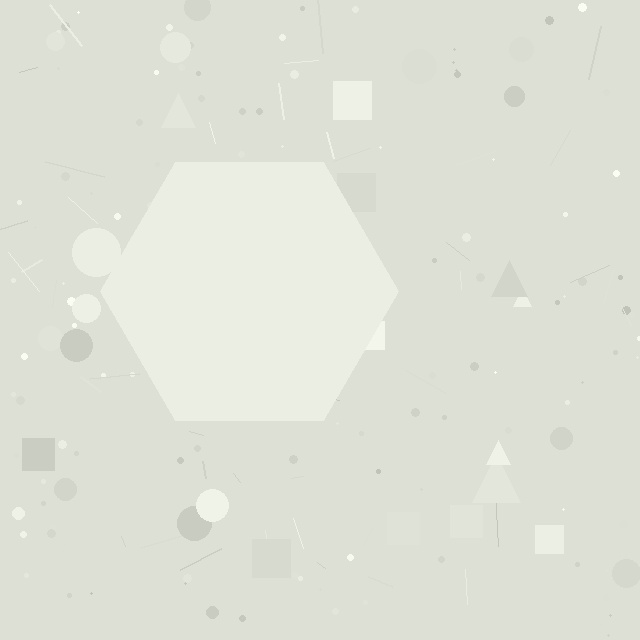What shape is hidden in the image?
A hexagon is hidden in the image.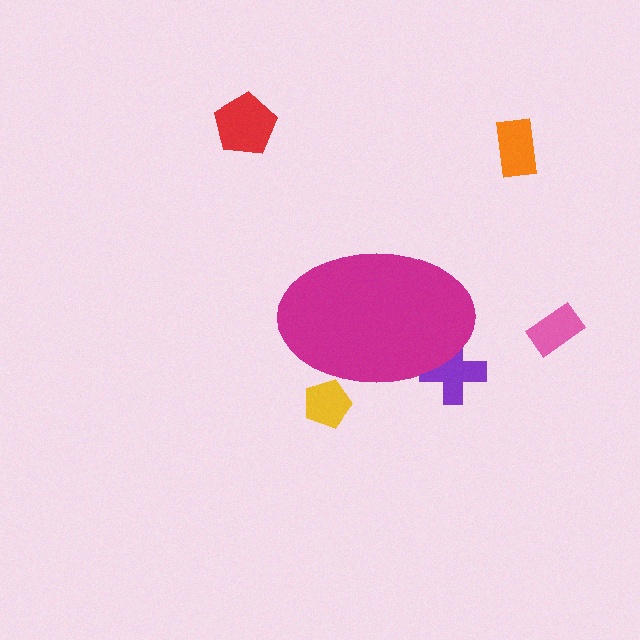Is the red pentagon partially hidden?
No, the red pentagon is fully visible.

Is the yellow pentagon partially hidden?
Yes, the yellow pentagon is partially hidden behind the magenta ellipse.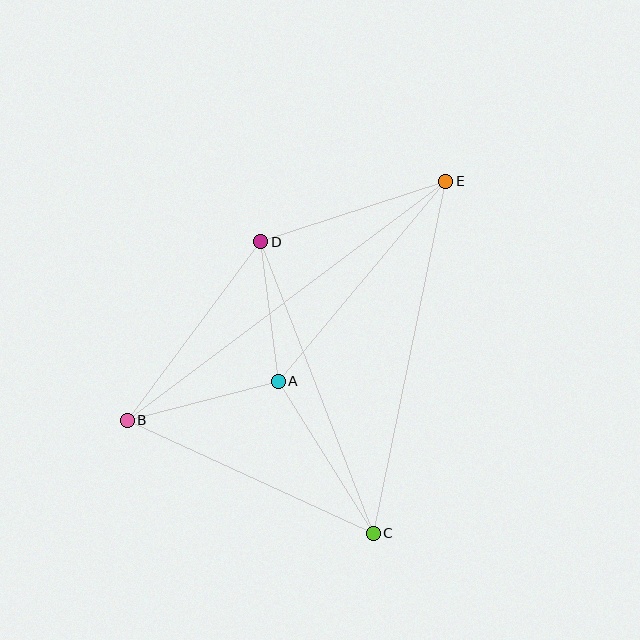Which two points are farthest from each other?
Points B and E are farthest from each other.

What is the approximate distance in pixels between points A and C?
The distance between A and C is approximately 179 pixels.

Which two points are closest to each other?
Points A and D are closest to each other.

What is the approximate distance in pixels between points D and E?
The distance between D and E is approximately 195 pixels.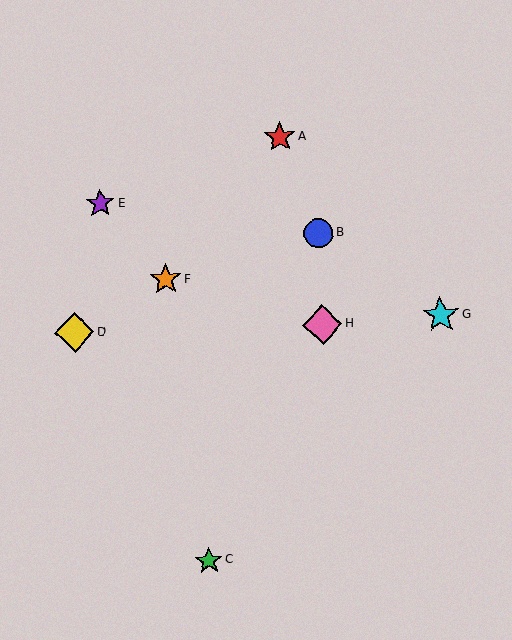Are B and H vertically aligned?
Yes, both are at x≈318.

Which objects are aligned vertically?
Objects B, H are aligned vertically.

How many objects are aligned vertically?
2 objects (B, H) are aligned vertically.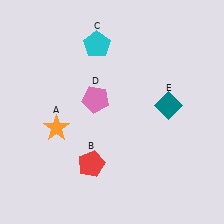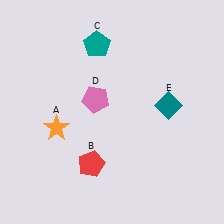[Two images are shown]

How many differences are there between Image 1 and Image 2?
There is 1 difference between the two images.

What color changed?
The pentagon (C) changed from cyan in Image 1 to teal in Image 2.